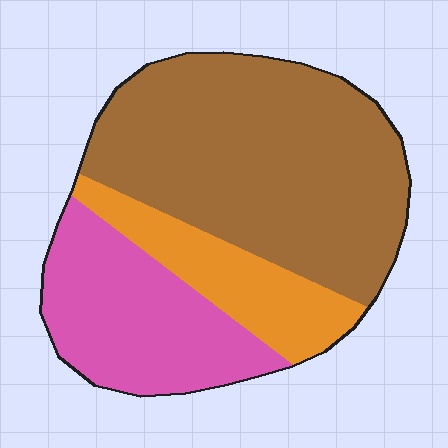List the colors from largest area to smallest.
From largest to smallest: brown, pink, orange.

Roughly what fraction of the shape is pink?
Pink covers about 25% of the shape.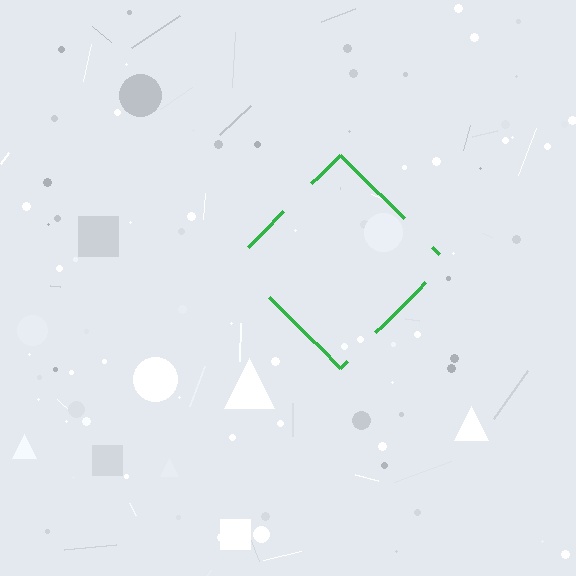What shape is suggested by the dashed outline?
The dashed outline suggests a diamond.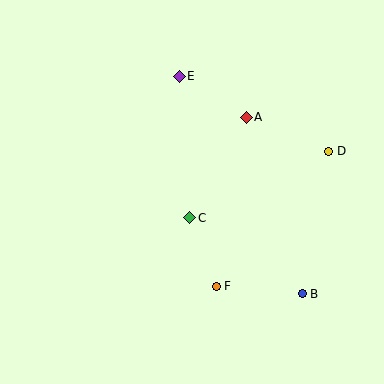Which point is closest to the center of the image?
Point C at (190, 218) is closest to the center.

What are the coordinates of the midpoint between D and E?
The midpoint between D and E is at (254, 114).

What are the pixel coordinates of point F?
Point F is at (216, 286).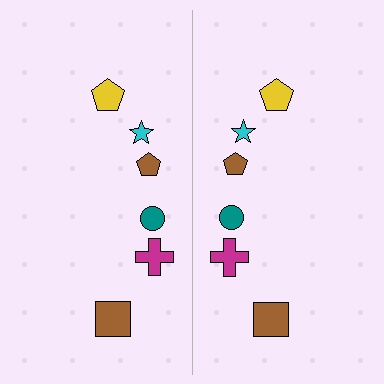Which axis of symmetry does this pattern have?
The pattern has a vertical axis of symmetry running through the center of the image.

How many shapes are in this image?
There are 12 shapes in this image.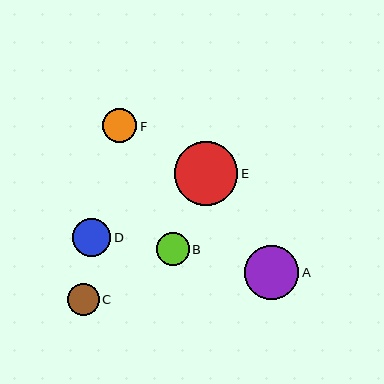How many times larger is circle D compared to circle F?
Circle D is approximately 1.1 times the size of circle F.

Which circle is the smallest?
Circle C is the smallest with a size of approximately 32 pixels.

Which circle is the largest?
Circle E is the largest with a size of approximately 63 pixels.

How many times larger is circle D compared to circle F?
Circle D is approximately 1.1 times the size of circle F.